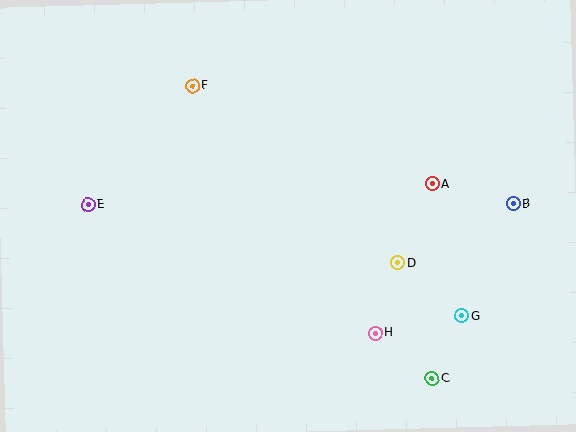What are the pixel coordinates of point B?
Point B is at (513, 204).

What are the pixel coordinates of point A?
Point A is at (433, 184).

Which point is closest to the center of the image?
Point D at (398, 263) is closest to the center.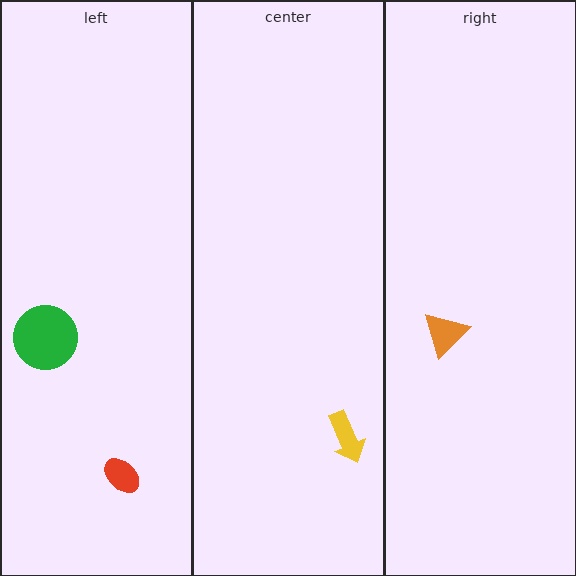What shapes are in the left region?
The red ellipse, the green circle.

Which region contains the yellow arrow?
The center region.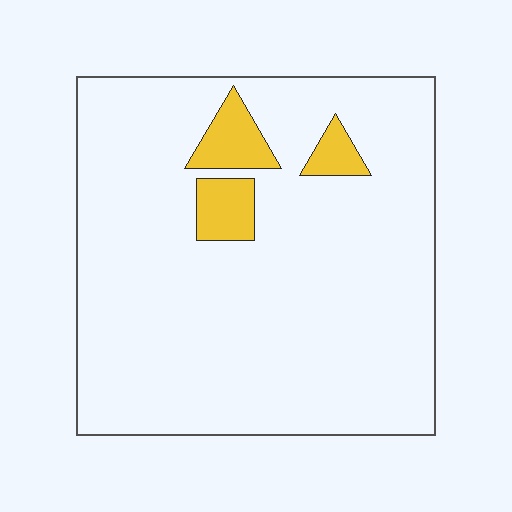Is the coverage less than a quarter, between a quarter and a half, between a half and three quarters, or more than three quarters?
Less than a quarter.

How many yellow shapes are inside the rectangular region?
3.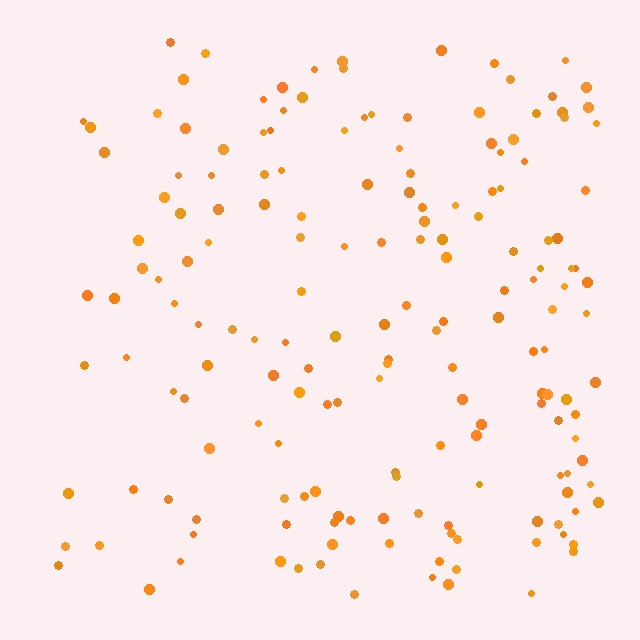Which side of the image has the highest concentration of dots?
The right.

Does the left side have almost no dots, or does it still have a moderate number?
Still a moderate number, just noticeably fewer than the right.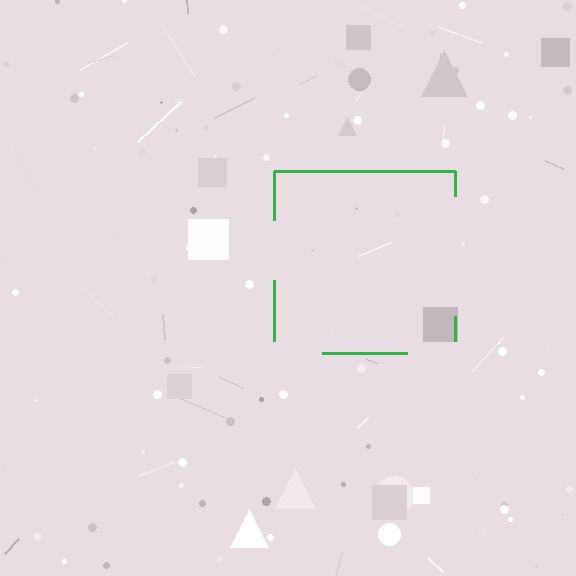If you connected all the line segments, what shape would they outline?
They would outline a square.